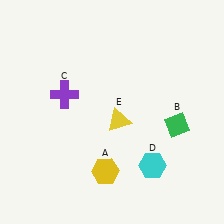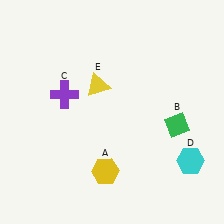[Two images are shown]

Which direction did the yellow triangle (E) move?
The yellow triangle (E) moved up.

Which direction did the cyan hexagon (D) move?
The cyan hexagon (D) moved right.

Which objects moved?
The objects that moved are: the cyan hexagon (D), the yellow triangle (E).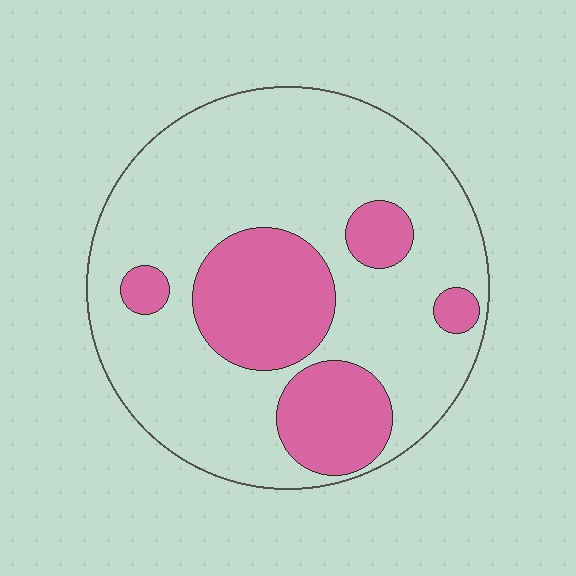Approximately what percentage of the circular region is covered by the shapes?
Approximately 25%.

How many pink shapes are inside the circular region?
5.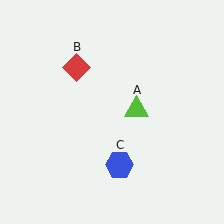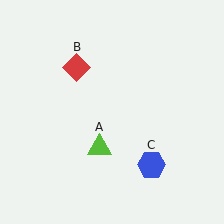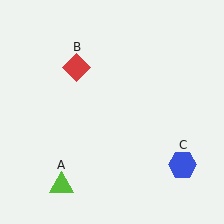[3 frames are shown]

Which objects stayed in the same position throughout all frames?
Red diamond (object B) remained stationary.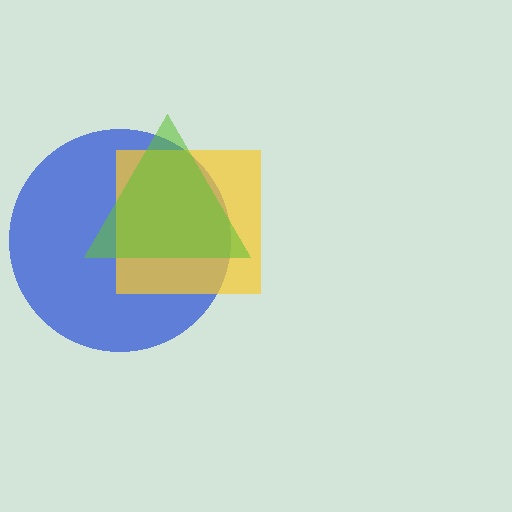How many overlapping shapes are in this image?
There are 3 overlapping shapes in the image.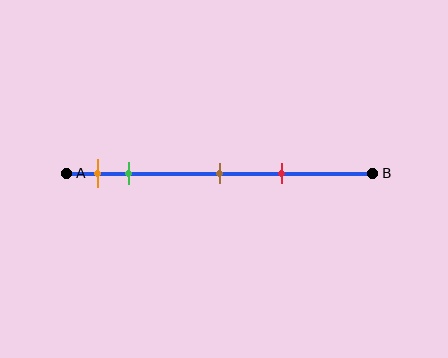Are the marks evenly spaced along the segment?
No, the marks are not evenly spaced.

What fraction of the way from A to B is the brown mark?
The brown mark is approximately 50% (0.5) of the way from A to B.